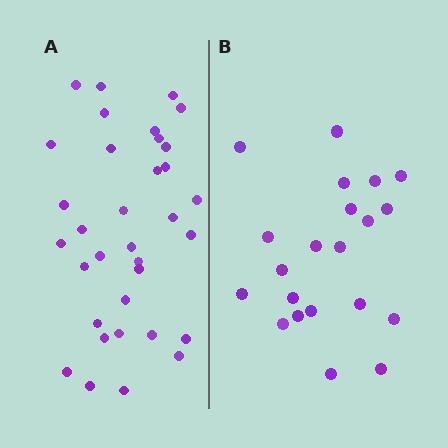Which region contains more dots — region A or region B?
Region A (the left region) has more dots.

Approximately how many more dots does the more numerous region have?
Region A has approximately 15 more dots than region B.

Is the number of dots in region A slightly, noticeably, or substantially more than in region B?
Region A has substantially more. The ratio is roughly 1.6 to 1.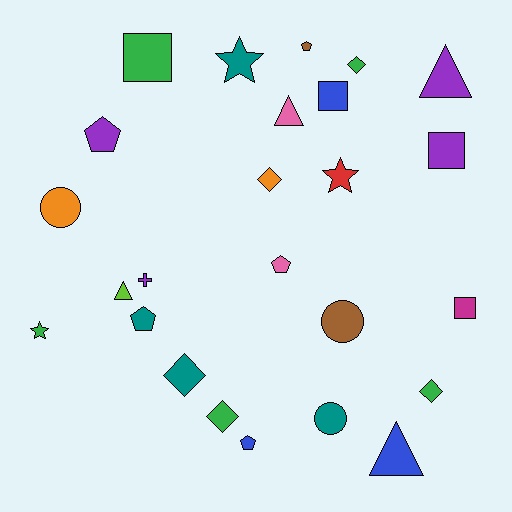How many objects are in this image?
There are 25 objects.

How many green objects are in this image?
There are 5 green objects.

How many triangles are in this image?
There are 4 triangles.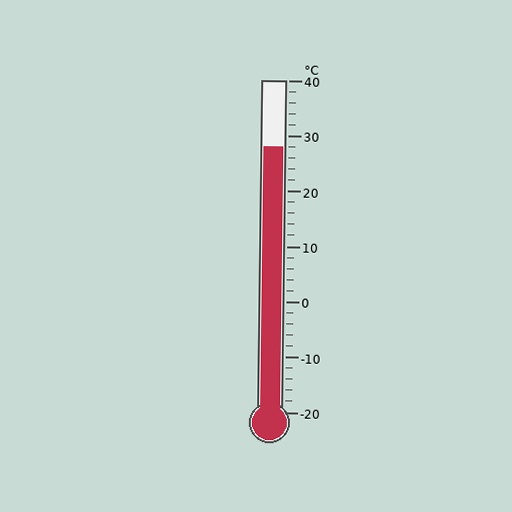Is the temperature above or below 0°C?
The temperature is above 0°C.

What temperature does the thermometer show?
The thermometer shows approximately 28°C.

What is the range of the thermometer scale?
The thermometer scale ranges from -20°C to 40°C.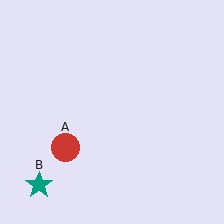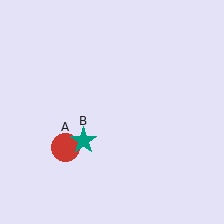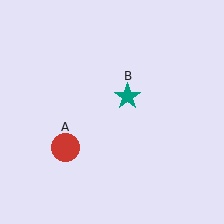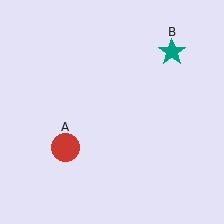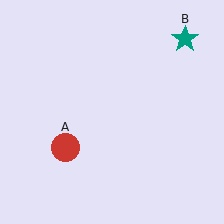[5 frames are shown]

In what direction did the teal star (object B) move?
The teal star (object B) moved up and to the right.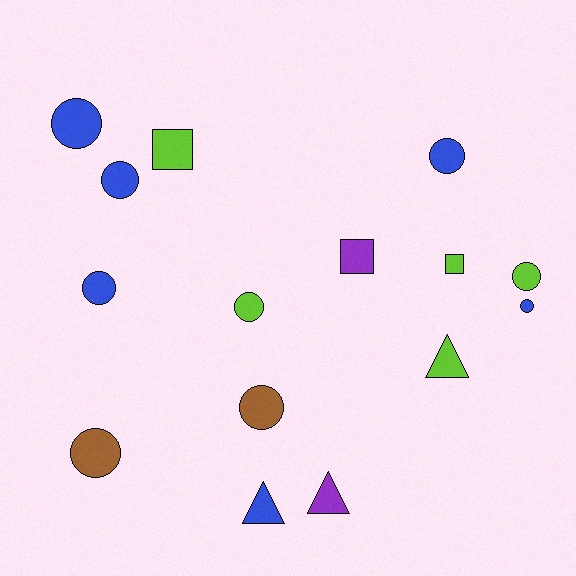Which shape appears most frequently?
Circle, with 9 objects.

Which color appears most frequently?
Blue, with 6 objects.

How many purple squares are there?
There is 1 purple square.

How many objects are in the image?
There are 15 objects.